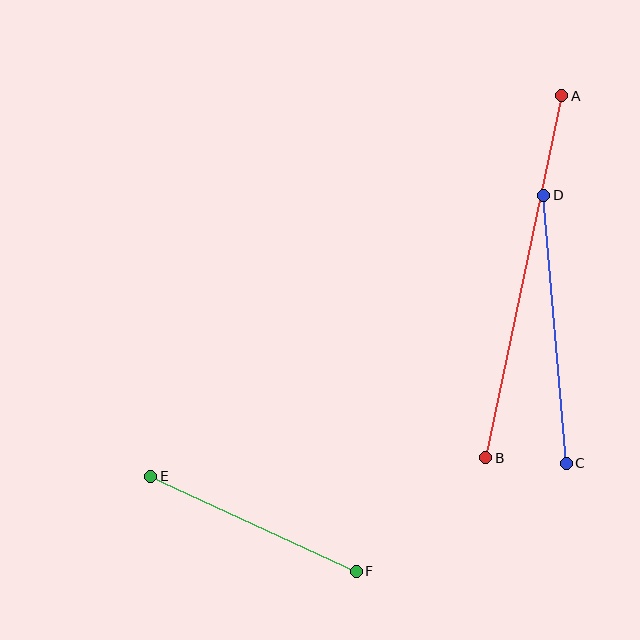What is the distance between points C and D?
The distance is approximately 269 pixels.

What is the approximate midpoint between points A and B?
The midpoint is at approximately (524, 277) pixels.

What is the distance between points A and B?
The distance is approximately 370 pixels.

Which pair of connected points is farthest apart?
Points A and B are farthest apart.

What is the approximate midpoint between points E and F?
The midpoint is at approximately (253, 524) pixels.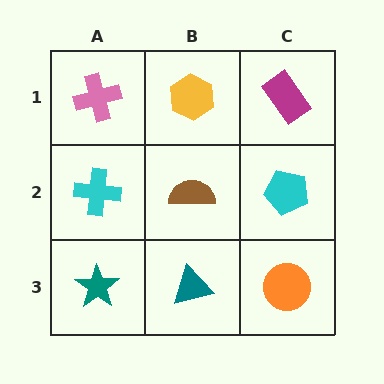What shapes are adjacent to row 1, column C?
A cyan pentagon (row 2, column C), a yellow hexagon (row 1, column B).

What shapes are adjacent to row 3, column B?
A brown semicircle (row 2, column B), a teal star (row 3, column A), an orange circle (row 3, column C).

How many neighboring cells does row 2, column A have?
3.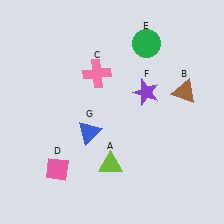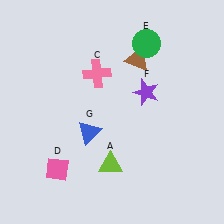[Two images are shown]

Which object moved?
The brown triangle (B) moved left.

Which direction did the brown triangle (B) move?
The brown triangle (B) moved left.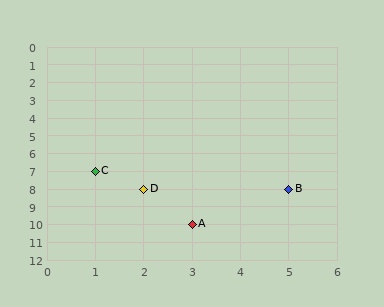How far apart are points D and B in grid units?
Points D and B are 3 columns apart.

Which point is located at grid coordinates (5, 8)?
Point B is at (5, 8).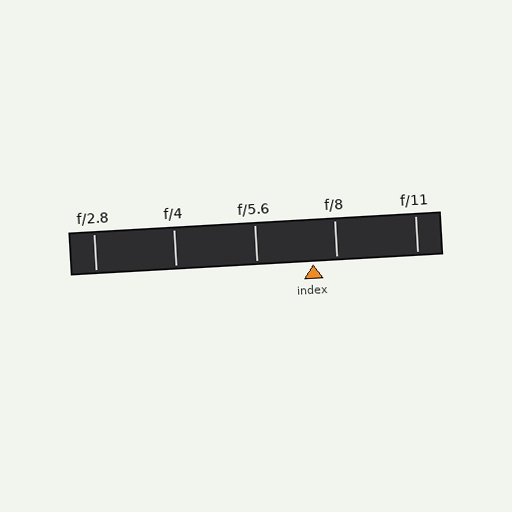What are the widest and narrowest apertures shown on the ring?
The widest aperture shown is f/2.8 and the narrowest is f/11.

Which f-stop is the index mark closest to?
The index mark is closest to f/8.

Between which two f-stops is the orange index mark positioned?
The index mark is between f/5.6 and f/8.